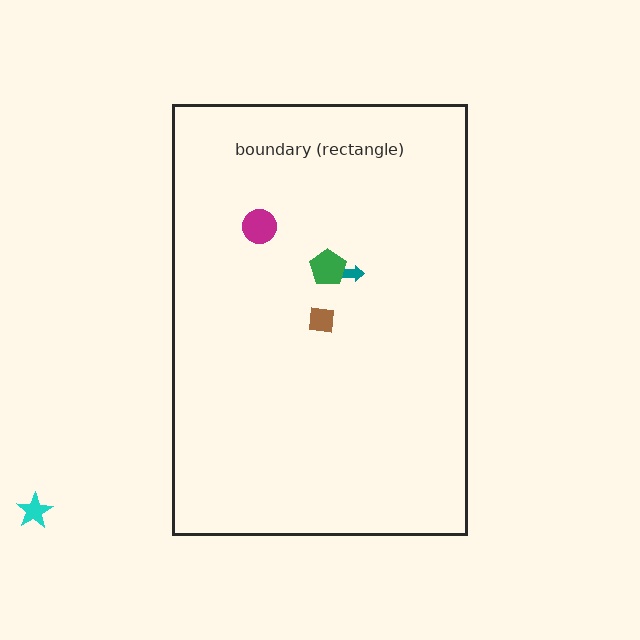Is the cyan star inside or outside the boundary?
Outside.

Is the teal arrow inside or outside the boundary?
Inside.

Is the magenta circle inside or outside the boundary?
Inside.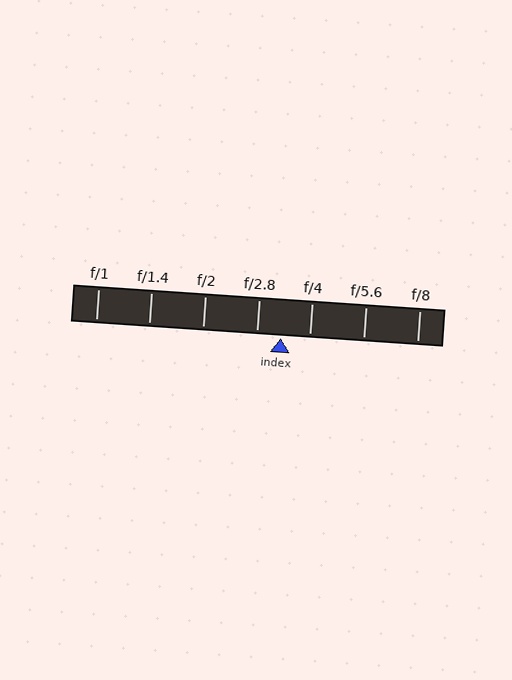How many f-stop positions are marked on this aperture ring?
There are 7 f-stop positions marked.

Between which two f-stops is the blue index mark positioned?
The index mark is between f/2.8 and f/4.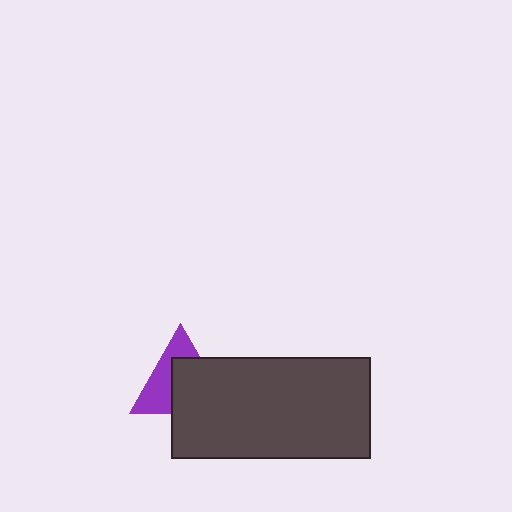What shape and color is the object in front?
The object in front is a dark gray rectangle.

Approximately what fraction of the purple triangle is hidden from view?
Roughly 54% of the purple triangle is hidden behind the dark gray rectangle.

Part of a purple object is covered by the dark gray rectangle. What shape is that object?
It is a triangle.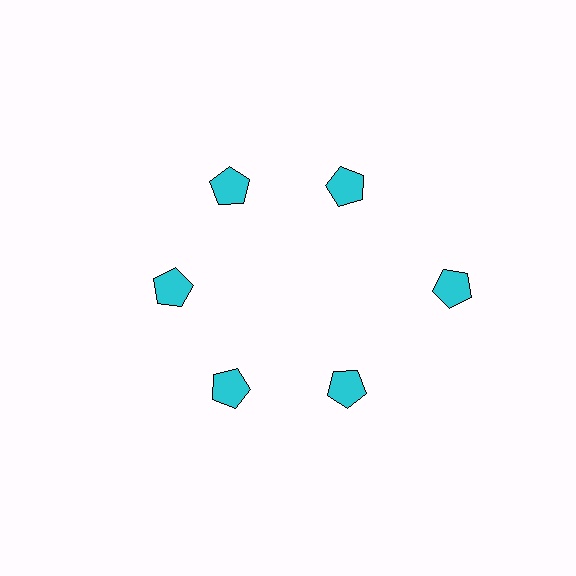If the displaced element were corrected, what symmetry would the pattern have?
It would have 6-fold rotational symmetry — the pattern would map onto itself every 60 degrees.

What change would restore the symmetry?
The symmetry would be restored by moving it inward, back onto the ring so that all 6 pentagons sit at equal angles and equal distance from the center.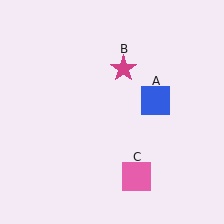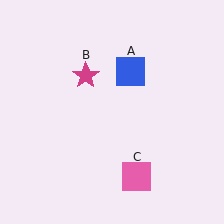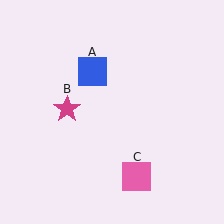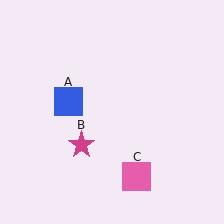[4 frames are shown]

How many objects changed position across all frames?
2 objects changed position: blue square (object A), magenta star (object B).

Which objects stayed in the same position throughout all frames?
Pink square (object C) remained stationary.